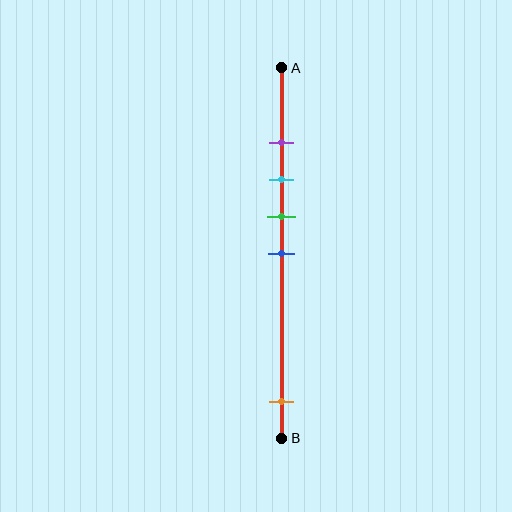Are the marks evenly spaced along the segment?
No, the marks are not evenly spaced.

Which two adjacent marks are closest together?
The purple and cyan marks are the closest adjacent pair.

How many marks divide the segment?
There are 5 marks dividing the segment.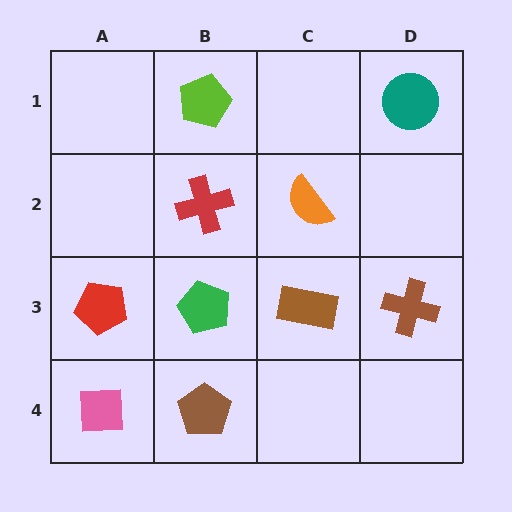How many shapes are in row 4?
2 shapes.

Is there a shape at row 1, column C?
No, that cell is empty.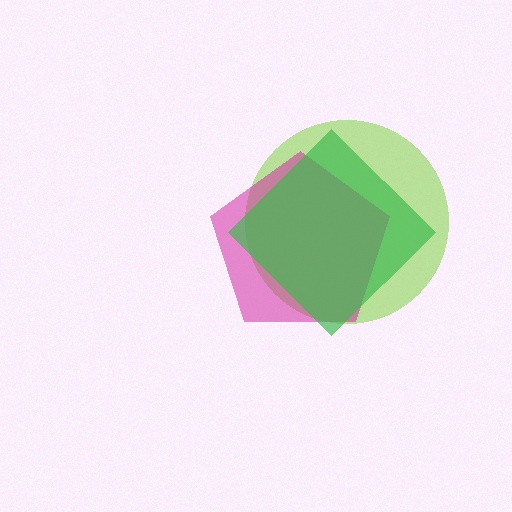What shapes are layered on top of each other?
The layered shapes are: a lime circle, a magenta pentagon, a green diamond.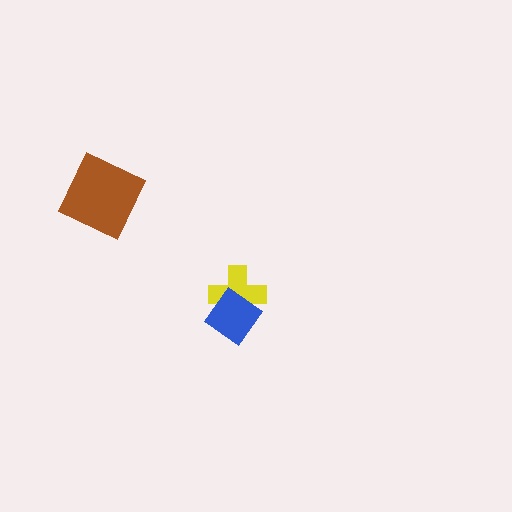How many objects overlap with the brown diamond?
0 objects overlap with the brown diamond.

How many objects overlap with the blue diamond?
1 object overlaps with the blue diamond.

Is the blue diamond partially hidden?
No, no other shape covers it.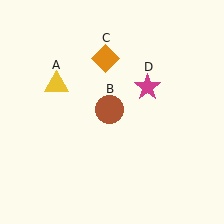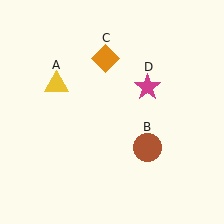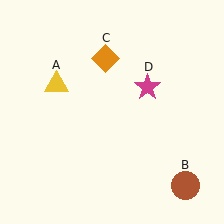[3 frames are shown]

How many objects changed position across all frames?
1 object changed position: brown circle (object B).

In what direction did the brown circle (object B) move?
The brown circle (object B) moved down and to the right.